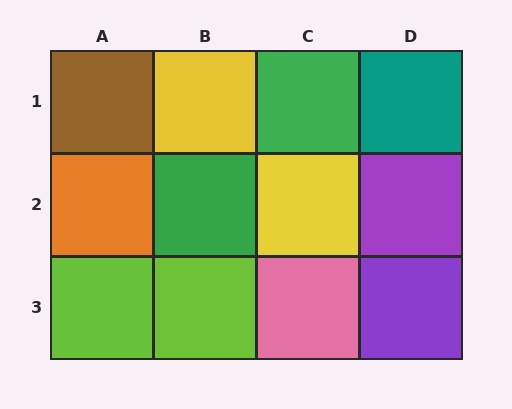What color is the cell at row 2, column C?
Yellow.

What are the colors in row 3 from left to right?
Lime, lime, pink, purple.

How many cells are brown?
1 cell is brown.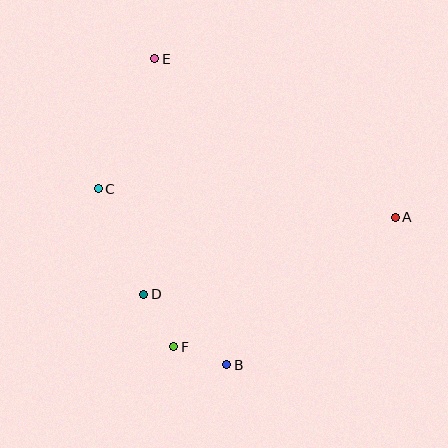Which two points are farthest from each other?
Points B and E are farthest from each other.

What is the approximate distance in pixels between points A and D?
The distance between A and D is approximately 263 pixels.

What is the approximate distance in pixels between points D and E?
The distance between D and E is approximately 236 pixels.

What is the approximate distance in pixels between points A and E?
The distance between A and E is approximately 288 pixels.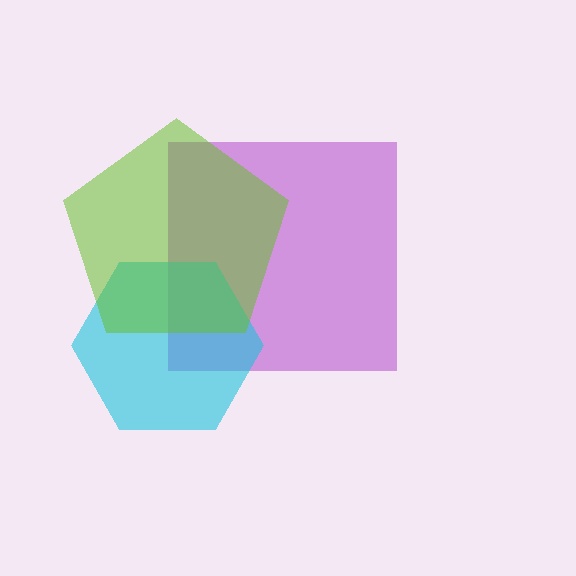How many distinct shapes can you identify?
There are 3 distinct shapes: a purple square, a cyan hexagon, a lime pentagon.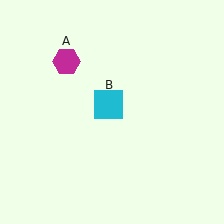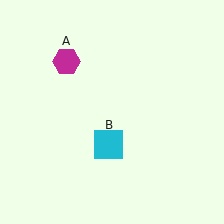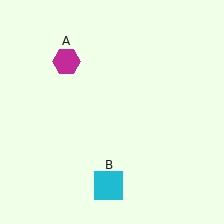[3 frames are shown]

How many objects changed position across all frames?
1 object changed position: cyan square (object B).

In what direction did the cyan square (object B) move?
The cyan square (object B) moved down.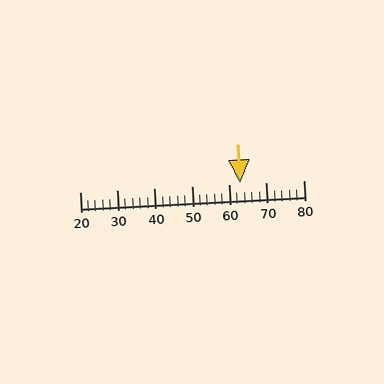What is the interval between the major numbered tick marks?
The major tick marks are spaced 10 units apart.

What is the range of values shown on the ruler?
The ruler shows values from 20 to 80.